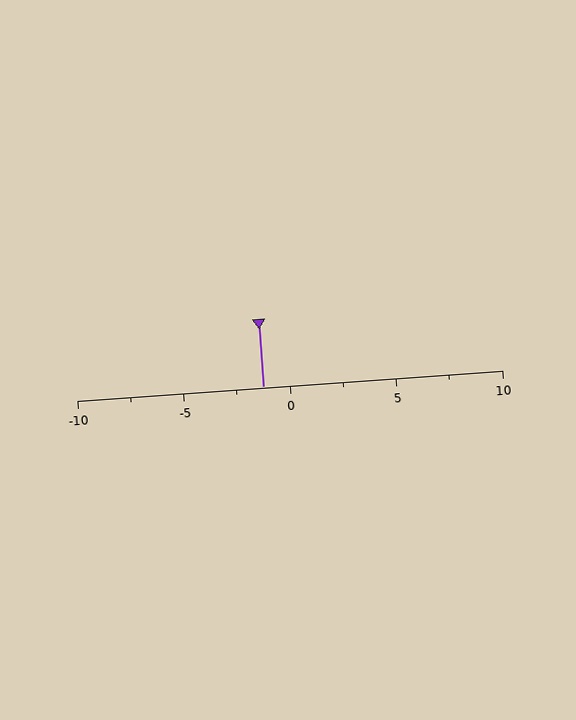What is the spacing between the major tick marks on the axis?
The major ticks are spaced 5 apart.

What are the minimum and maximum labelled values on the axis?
The axis runs from -10 to 10.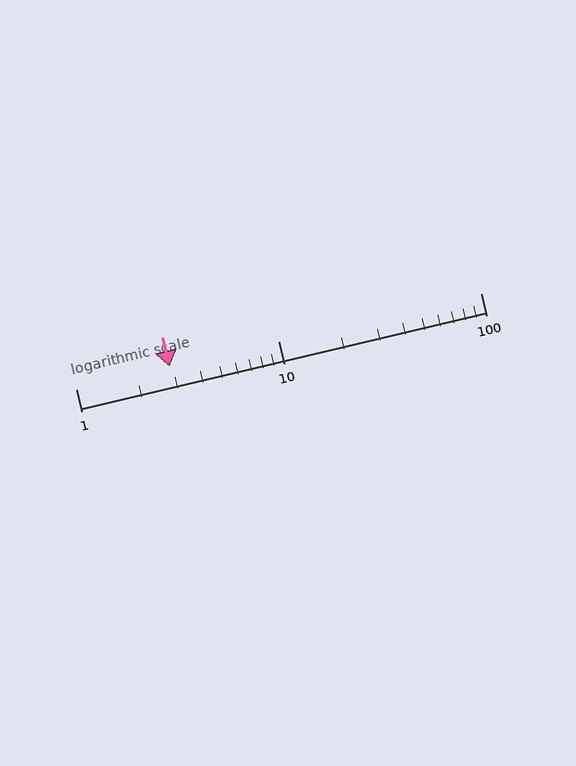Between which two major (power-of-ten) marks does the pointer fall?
The pointer is between 1 and 10.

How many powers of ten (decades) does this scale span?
The scale spans 2 decades, from 1 to 100.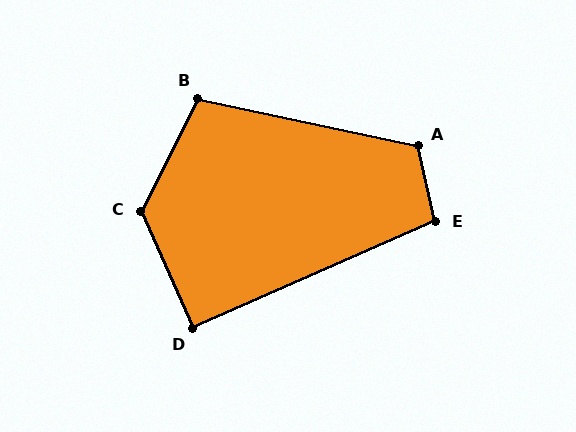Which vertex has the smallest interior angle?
D, at approximately 90 degrees.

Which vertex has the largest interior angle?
C, at approximately 129 degrees.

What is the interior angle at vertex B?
Approximately 105 degrees (obtuse).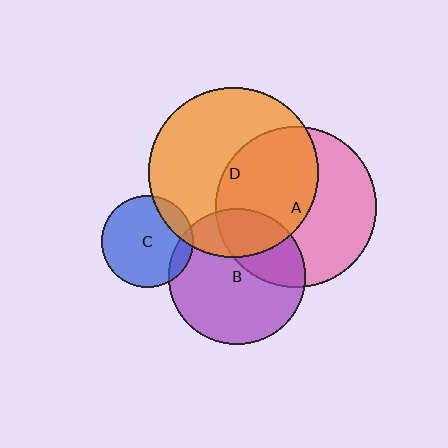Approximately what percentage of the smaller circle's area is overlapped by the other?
Approximately 30%.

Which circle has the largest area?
Circle D (orange).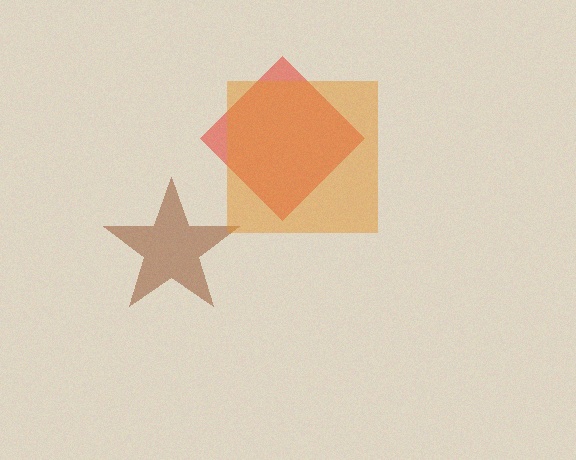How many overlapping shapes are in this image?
There are 3 overlapping shapes in the image.